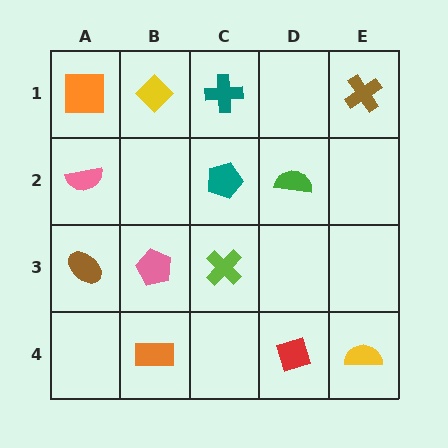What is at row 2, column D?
A green semicircle.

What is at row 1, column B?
A yellow diamond.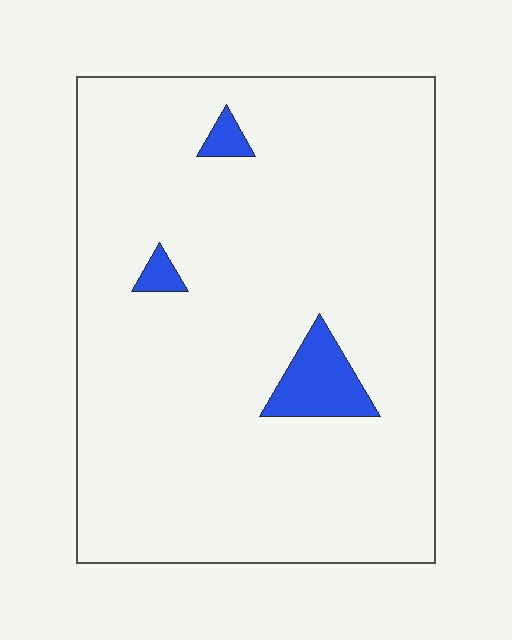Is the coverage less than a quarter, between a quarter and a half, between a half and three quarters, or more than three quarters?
Less than a quarter.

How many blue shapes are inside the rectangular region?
3.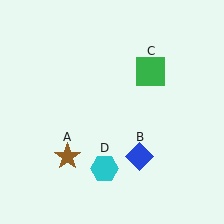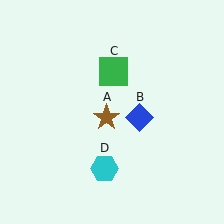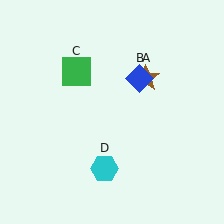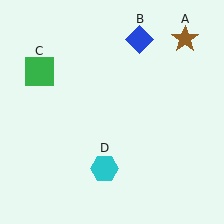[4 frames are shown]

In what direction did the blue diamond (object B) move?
The blue diamond (object B) moved up.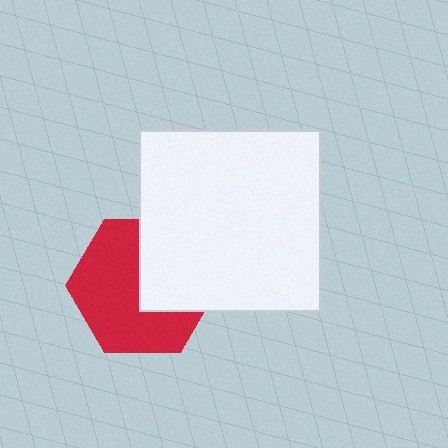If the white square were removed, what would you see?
You would see the complete red hexagon.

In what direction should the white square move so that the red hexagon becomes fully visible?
The white square should move toward the upper-right. That is the shortest direction to clear the overlap and leave the red hexagon fully visible.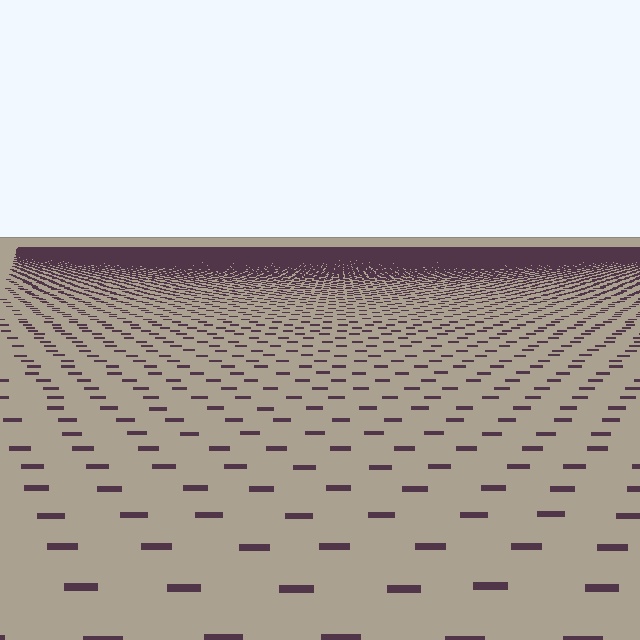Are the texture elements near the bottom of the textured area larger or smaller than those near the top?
Larger. Near the bottom, elements are closer to the viewer and appear at a bigger on-screen size.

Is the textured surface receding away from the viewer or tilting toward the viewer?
The surface is receding away from the viewer. Texture elements get smaller and denser toward the top.